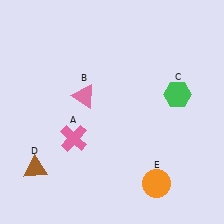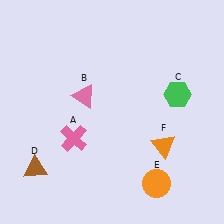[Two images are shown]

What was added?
An orange triangle (F) was added in Image 2.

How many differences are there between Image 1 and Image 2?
There is 1 difference between the two images.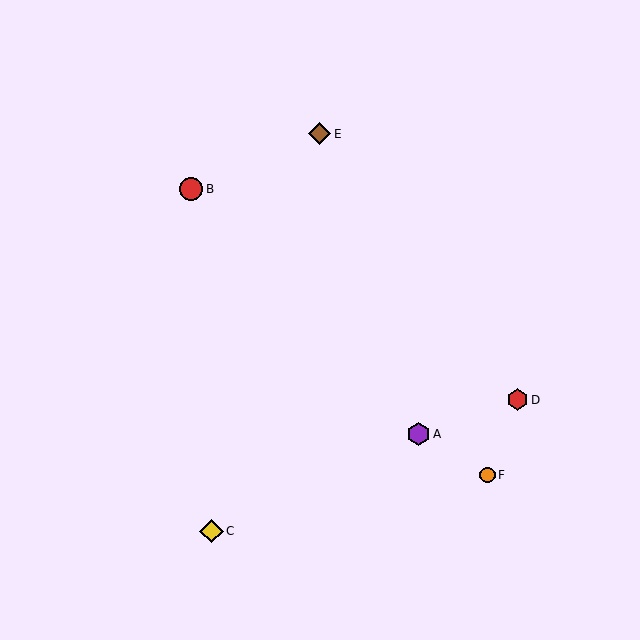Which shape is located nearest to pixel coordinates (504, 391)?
The red hexagon (labeled D) at (517, 400) is nearest to that location.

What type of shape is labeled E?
Shape E is a brown diamond.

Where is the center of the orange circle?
The center of the orange circle is at (488, 475).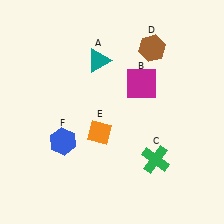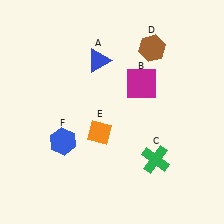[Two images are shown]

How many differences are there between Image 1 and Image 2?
There is 1 difference between the two images.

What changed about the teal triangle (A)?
In Image 1, A is teal. In Image 2, it changed to blue.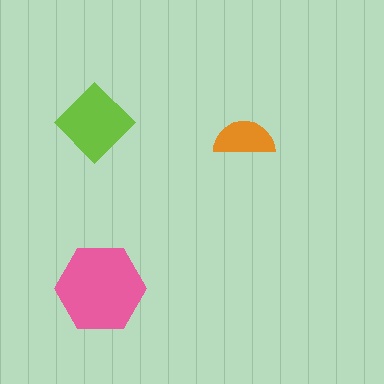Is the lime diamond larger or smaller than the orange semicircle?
Larger.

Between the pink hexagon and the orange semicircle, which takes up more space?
The pink hexagon.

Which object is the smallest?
The orange semicircle.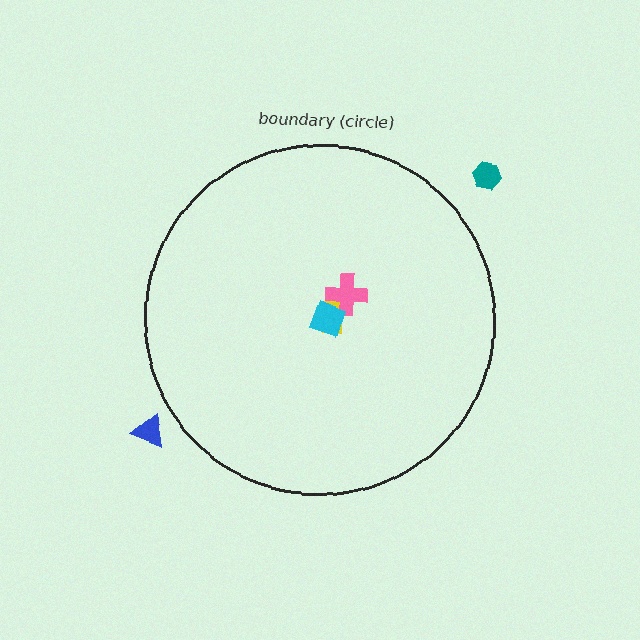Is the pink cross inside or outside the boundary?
Inside.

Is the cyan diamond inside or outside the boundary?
Inside.